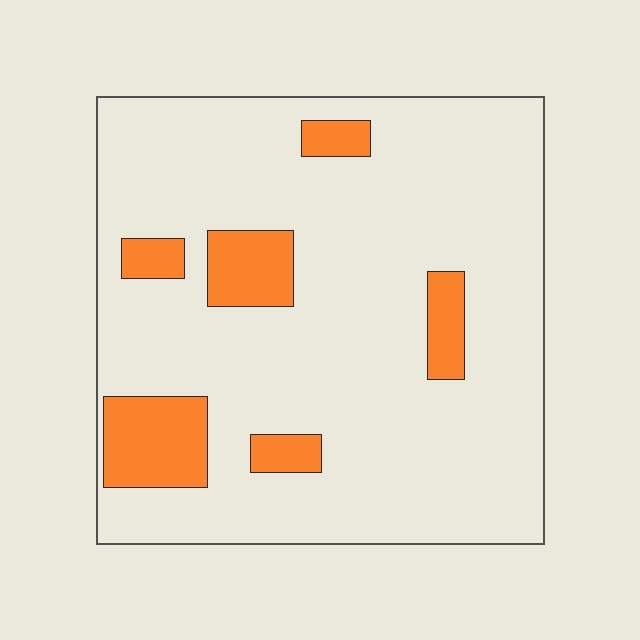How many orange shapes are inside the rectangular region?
6.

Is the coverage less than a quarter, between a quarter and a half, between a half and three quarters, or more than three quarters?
Less than a quarter.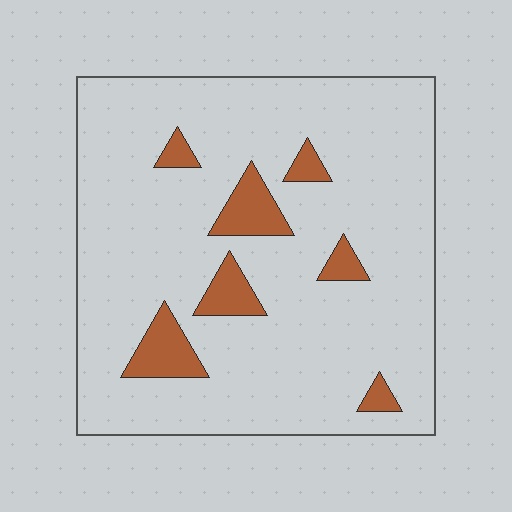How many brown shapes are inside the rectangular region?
7.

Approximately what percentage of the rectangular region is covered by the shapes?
Approximately 10%.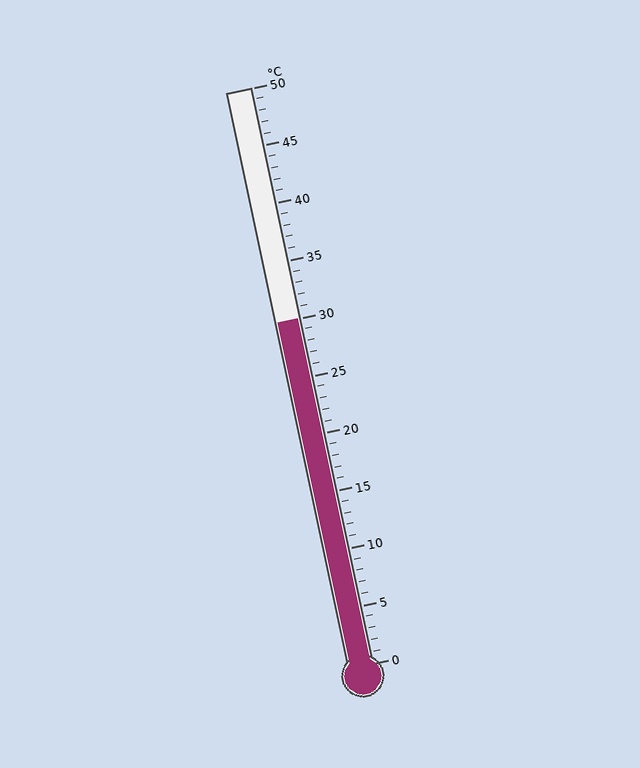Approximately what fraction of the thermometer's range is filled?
The thermometer is filled to approximately 60% of its range.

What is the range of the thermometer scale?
The thermometer scale ranges from 0°C to 50°C.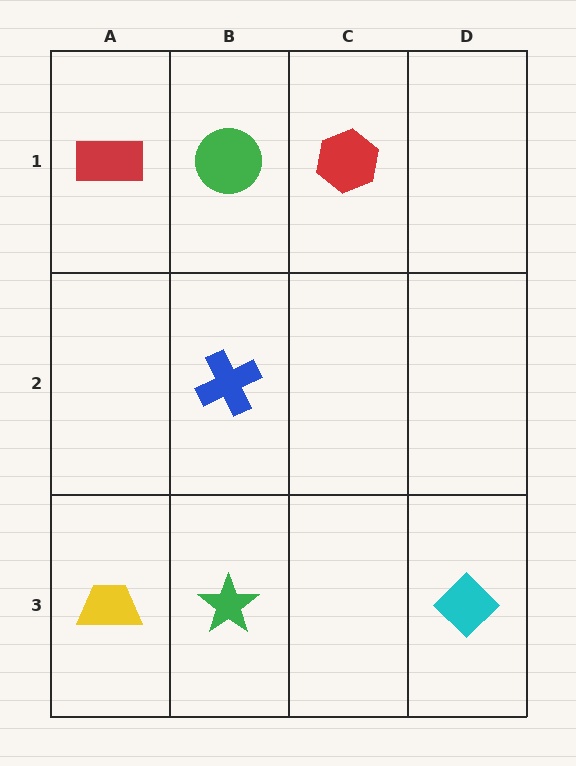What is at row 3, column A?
A yellow trapezoid.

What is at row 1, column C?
A red hexagon.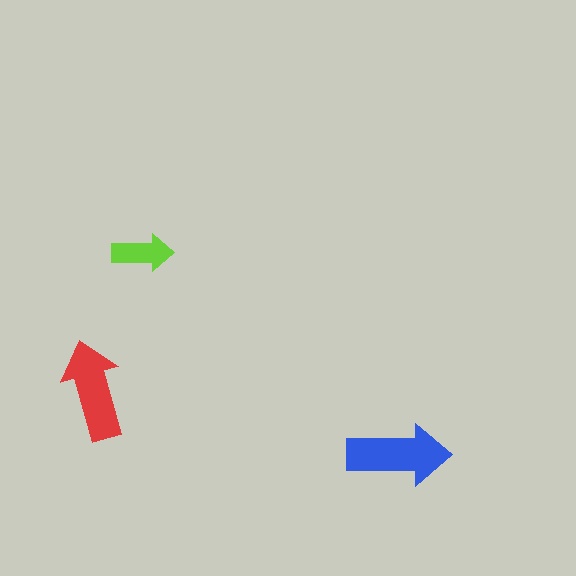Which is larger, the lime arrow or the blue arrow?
The blue one.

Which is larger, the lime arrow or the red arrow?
The red one.